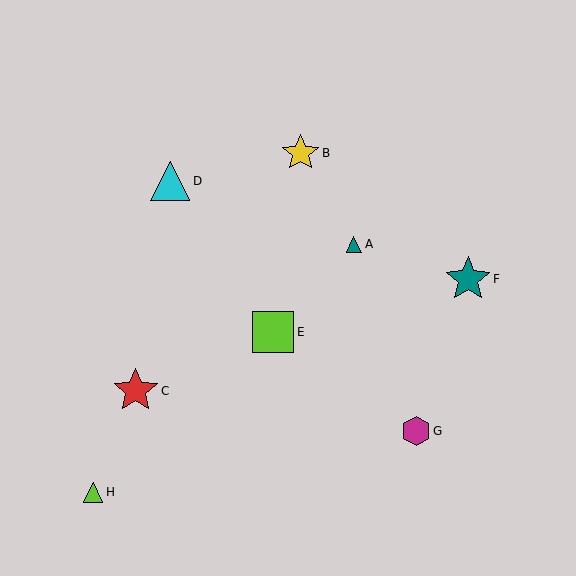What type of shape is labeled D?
Shape D is a cyan triangle.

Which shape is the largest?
The red star (labeled C) is the largest.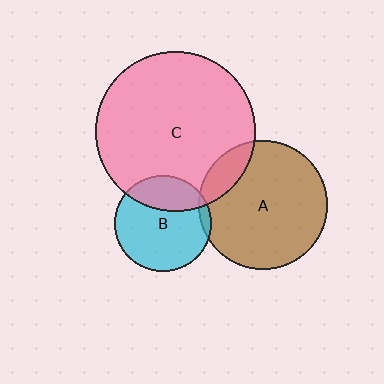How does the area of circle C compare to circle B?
Approximately 2.7 times.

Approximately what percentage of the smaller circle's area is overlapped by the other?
Approximately 5%.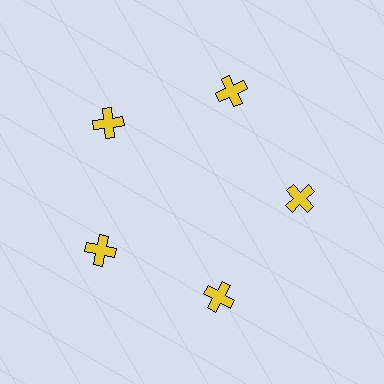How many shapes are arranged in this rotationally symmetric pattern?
There are 5 shapes, arranged in 5 groups of 1.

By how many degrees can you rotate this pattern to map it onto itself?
The pattern maps onto itself every 72 degrees of rotation.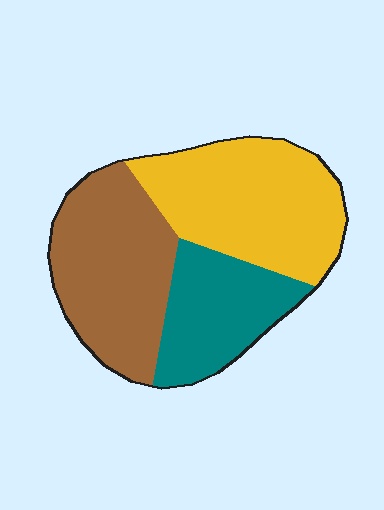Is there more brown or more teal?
Brown.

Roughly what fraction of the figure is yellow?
Yellow covers about 40% of the figure.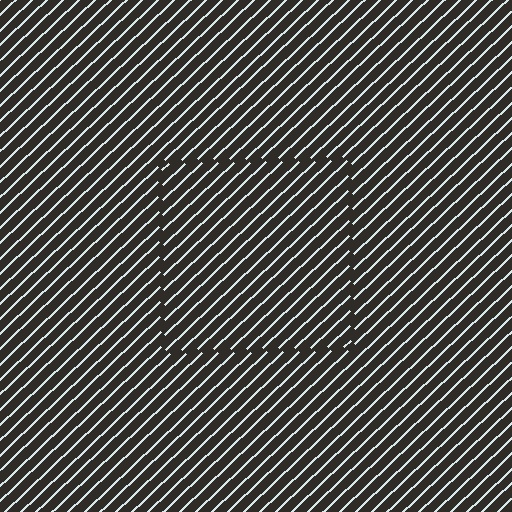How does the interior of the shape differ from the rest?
The interior of the shape contains the same grating, shifted by half a period — the contour is defined by the phase discontinuity where line-ends from the inner and outer gratings abut.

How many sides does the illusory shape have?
4 sides — the line-ends trace a square.